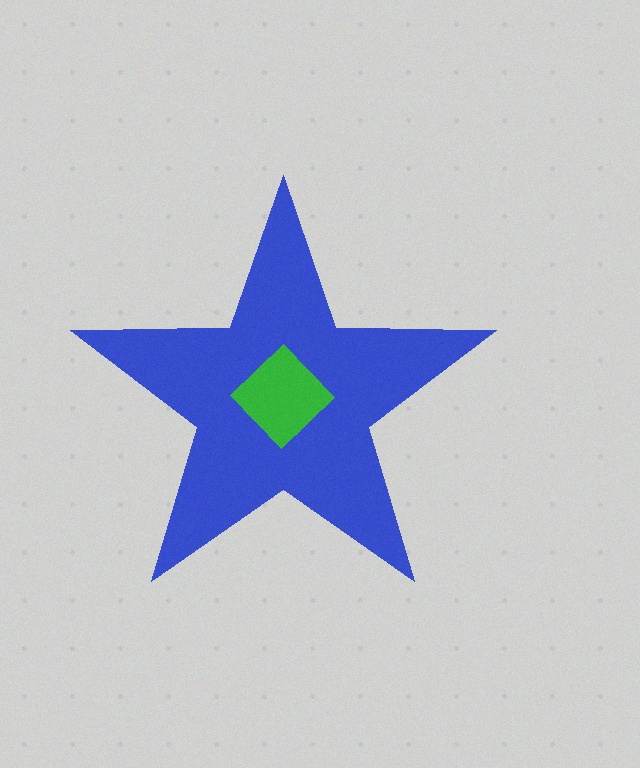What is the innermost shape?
The green diamond.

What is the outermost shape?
The blue star.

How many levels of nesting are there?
2.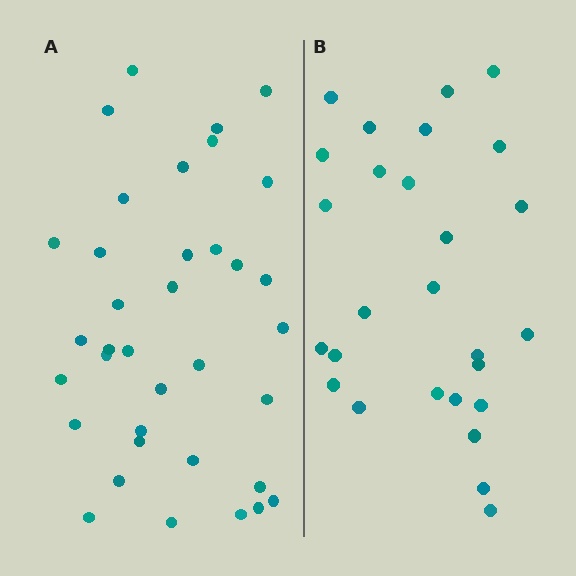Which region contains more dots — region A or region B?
Region A (the left region) has more dots.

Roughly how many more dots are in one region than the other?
Region A has roughly 8 or so more dots than region B.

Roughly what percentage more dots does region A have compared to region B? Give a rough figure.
About 35% more.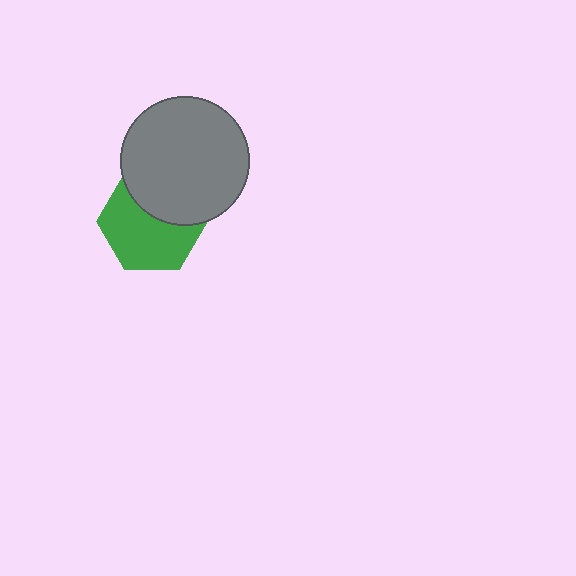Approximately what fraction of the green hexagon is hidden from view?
Roughly 37% of the green hexagon is hidden behind the gray circle.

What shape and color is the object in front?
The object in front is a gray circle.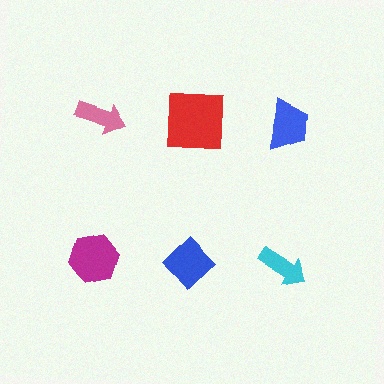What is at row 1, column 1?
A pink arrow.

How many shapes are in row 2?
3 shapes.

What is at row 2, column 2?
A blue diamond.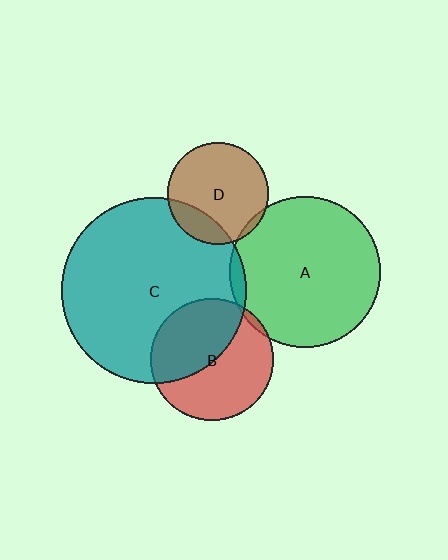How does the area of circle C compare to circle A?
Approximately 1.5 times.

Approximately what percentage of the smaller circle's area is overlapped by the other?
Approximately 45%.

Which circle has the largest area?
Circle C (teal).